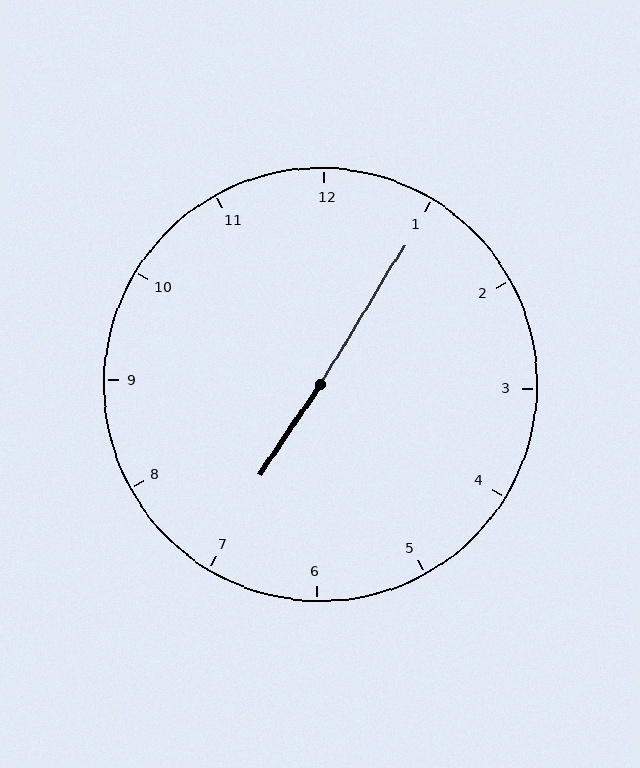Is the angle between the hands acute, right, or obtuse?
It is obtuse.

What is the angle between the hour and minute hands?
Approximately 178 degrees.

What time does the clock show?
7:05.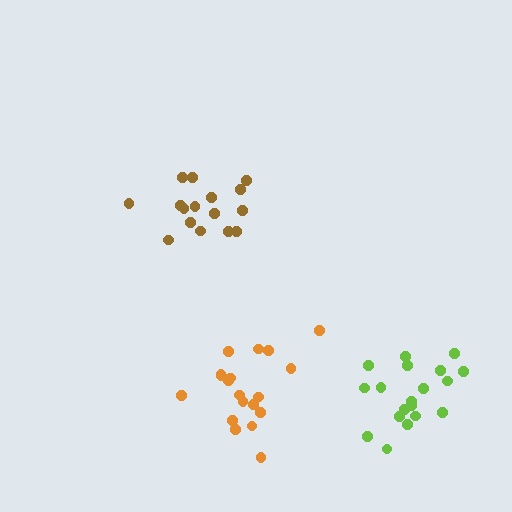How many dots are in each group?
Group 1: 19 dots, Group 2: 16 dots, Group 3: 19 dots (54 total).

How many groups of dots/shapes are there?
There are 3 groups.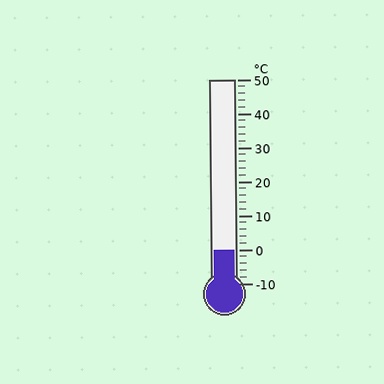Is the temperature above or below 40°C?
The temperature is below 40°C.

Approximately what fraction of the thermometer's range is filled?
The thermometer is filled to approximately 15% of its range.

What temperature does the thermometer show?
The thermometer shows approximately 0°C.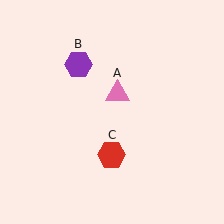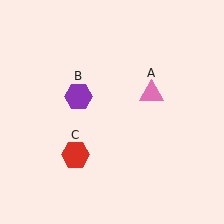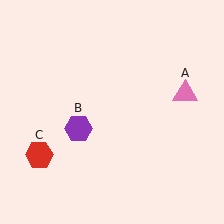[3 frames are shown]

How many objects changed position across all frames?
3 objects changed position: pink triangle (object A), purple hexagon (object B), red hexagon (object C).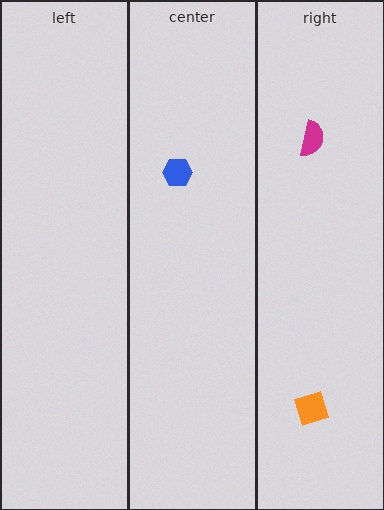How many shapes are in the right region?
2.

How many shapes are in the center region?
1.